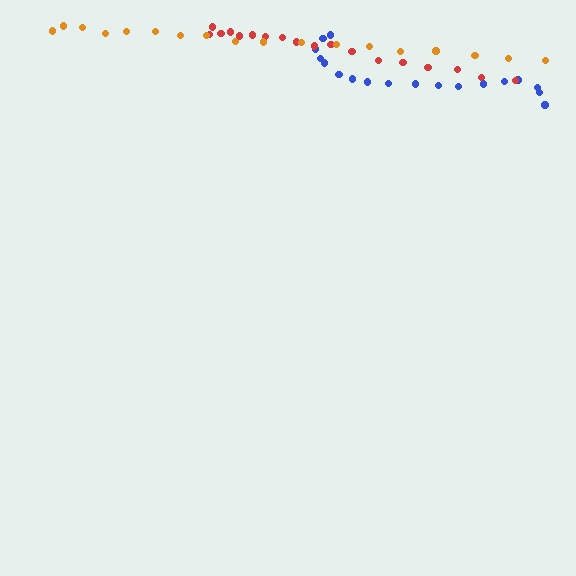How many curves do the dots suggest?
There are 3 distinct paths.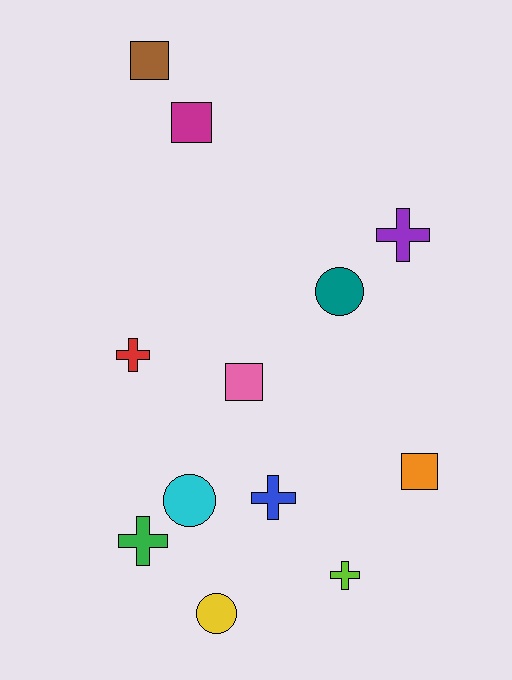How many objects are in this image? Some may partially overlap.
There are 12 objects.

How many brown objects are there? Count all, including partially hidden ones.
There is 1 brown object.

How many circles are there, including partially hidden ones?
There are 3 circles.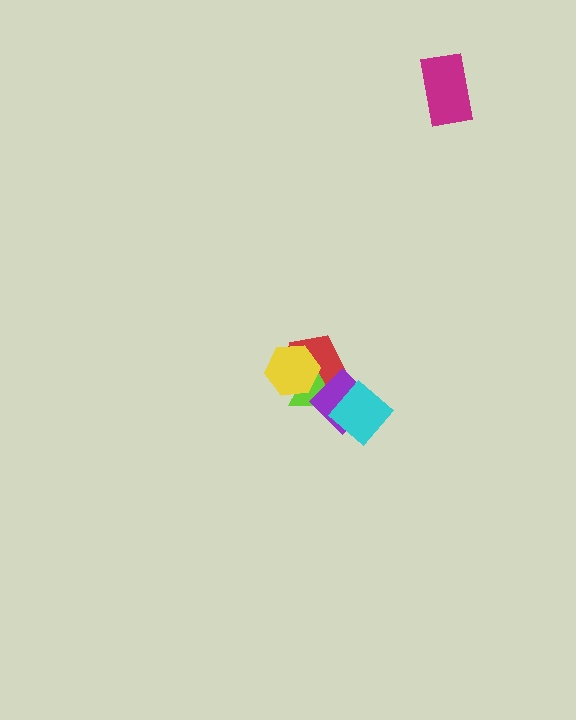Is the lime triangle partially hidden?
Yes, it is partially covered by another shape.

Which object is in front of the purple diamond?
The cyan diamond is in front of the purple diamond.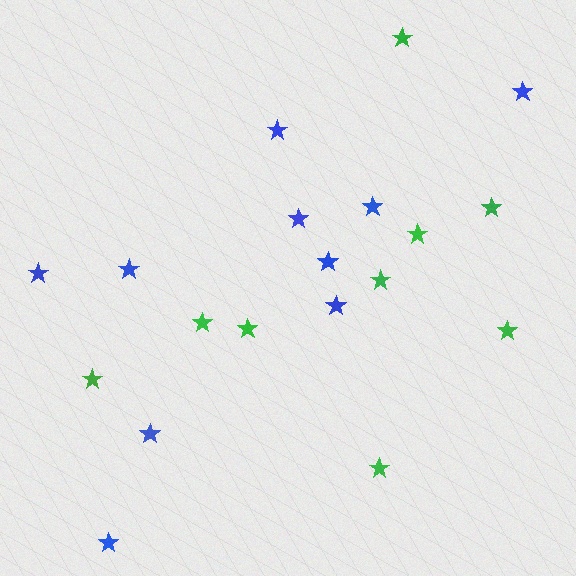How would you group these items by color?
There are 2 groups: one group of blue stars (10) and one group of green stars (9).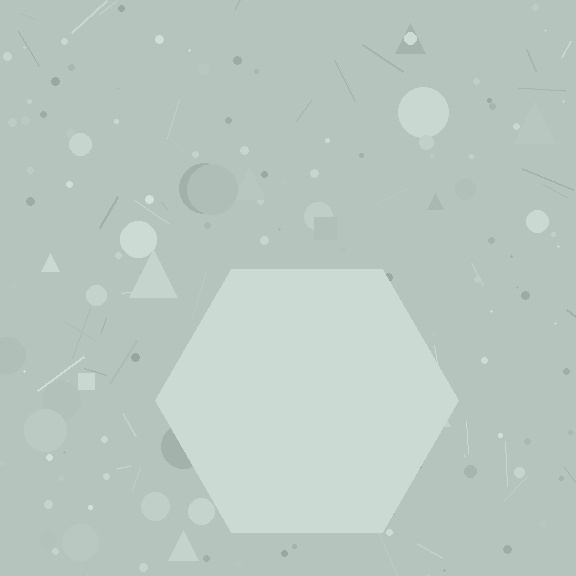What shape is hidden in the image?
A hexagon is hidden in the image.